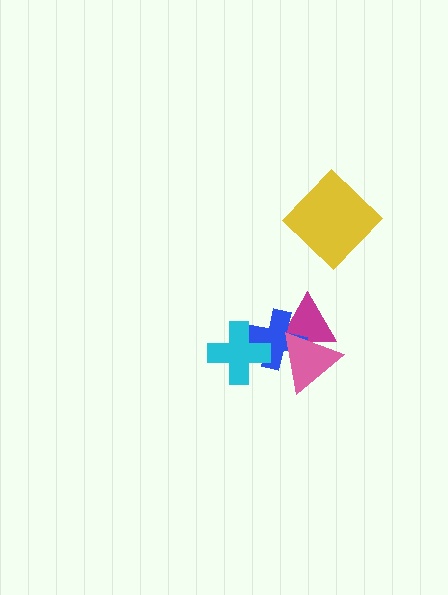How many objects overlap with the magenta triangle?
2 objects overlap with the magenta triangle.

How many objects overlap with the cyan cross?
1 object overlaps with the cyan cross.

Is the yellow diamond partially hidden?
No, no other shape covers it.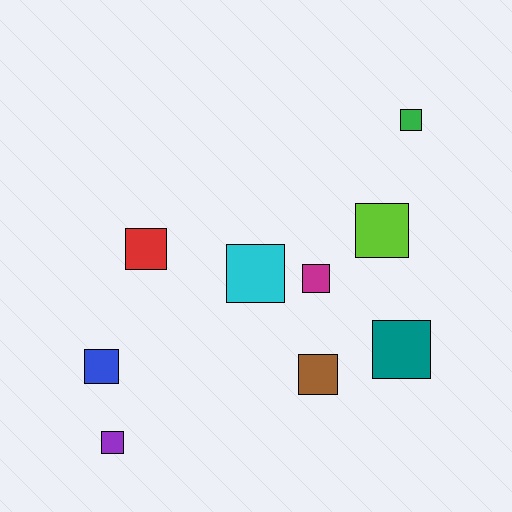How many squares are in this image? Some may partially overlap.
There are 9 squares.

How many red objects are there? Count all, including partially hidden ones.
There is 1 red object.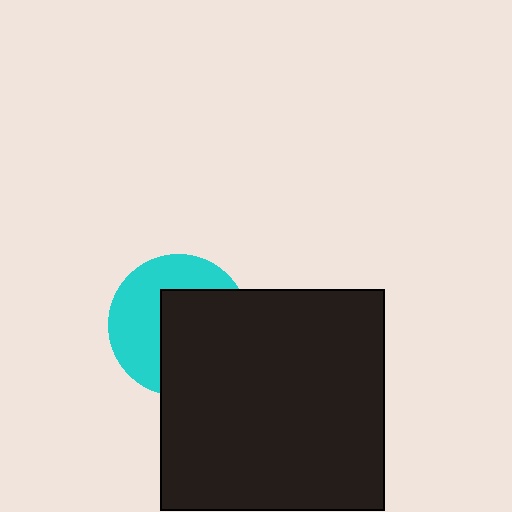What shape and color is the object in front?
The object in front is a black rectangle.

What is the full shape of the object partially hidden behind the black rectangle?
The partially hidden object is a cyan circle.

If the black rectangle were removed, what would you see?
You would see the complete cyan circle.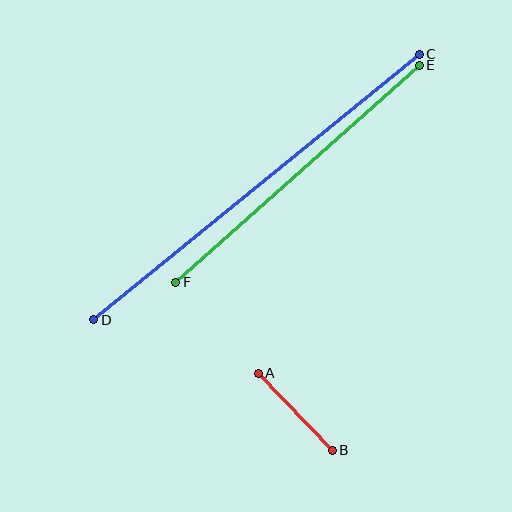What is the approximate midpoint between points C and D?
The midpoint is at approximately (256, 187) pixels.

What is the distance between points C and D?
The distance is approximately 420 pixels.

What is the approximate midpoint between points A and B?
The midpoint is at approximately (295, 412) pixels.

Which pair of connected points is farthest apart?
Points C and D are farthest apart.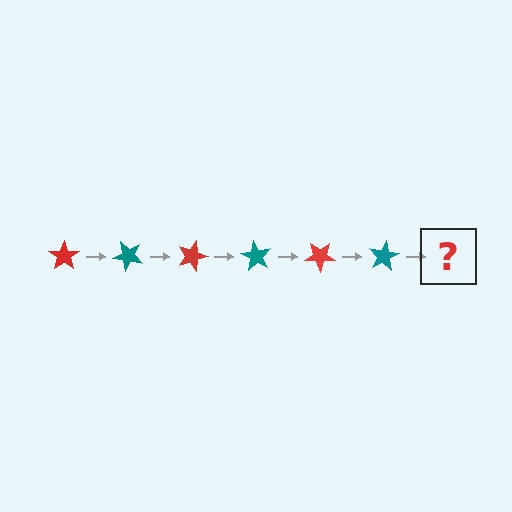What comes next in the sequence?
The next element should be a red star, rotated 270 degrees from the start.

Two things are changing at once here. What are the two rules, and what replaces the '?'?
The two rules are that it rotates 45 degrees each step and the color cycles through red and teal. The '?' should be a red star, rotated 270 degrees from the start.